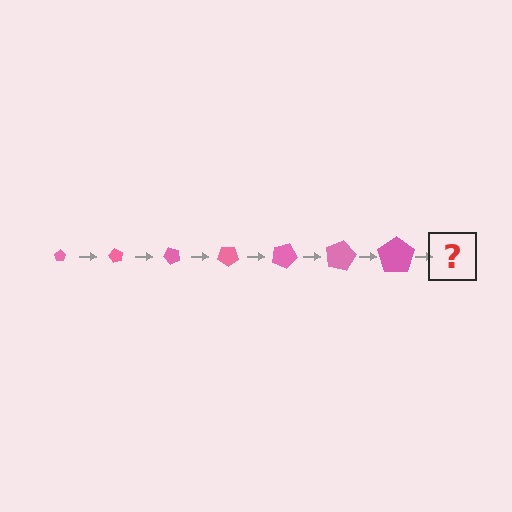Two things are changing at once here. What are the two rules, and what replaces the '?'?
The two rules are that the pentagon grows larger each step and it rotates 60 degrees each step. The '?' should be a pentagon, larger than the previous one and rotated 420 degrees from the start.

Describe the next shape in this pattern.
It should be a pentagon, larger than the previous one and rotated 420 degrees from the start.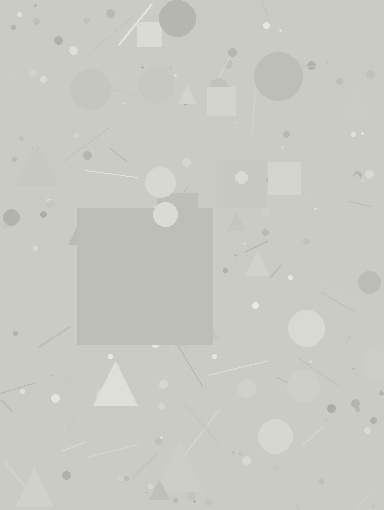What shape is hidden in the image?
A square is hidden in the image.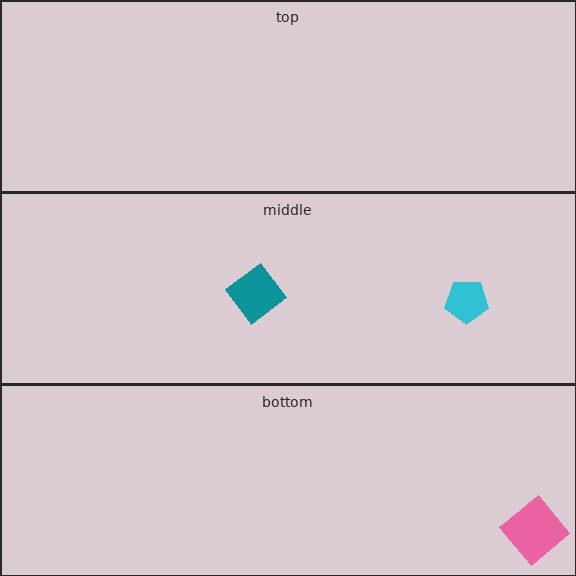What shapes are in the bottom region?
The pink diamond.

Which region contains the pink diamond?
The bottom region.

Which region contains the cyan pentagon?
The middle region.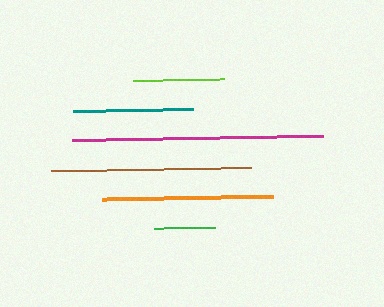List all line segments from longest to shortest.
From longest to shortest: magenta, brown, orange, teal, lime, green.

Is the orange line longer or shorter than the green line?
The orange line is longer than the green line.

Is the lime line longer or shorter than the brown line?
The brown line is longer than the lime line.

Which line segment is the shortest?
The green line is the shortest at approximately 61 pixels.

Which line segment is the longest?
The magenta line is the longest at approximately 250 pixels.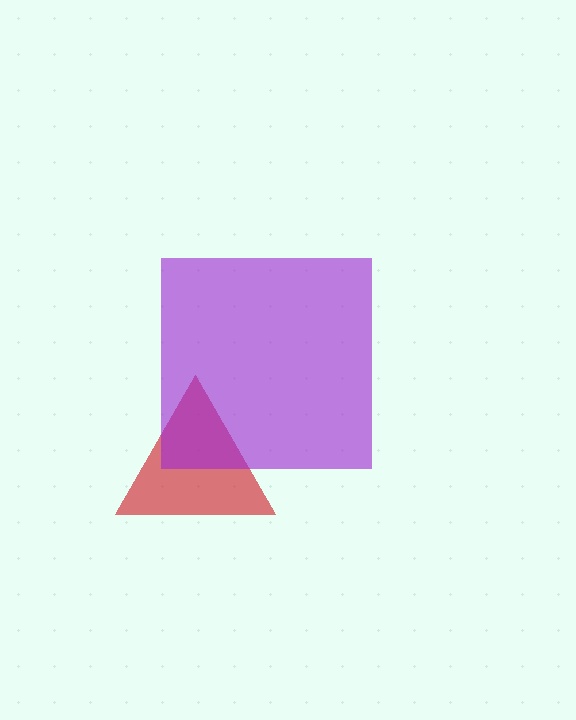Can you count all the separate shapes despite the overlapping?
Yes, there are 2 separate shapes.